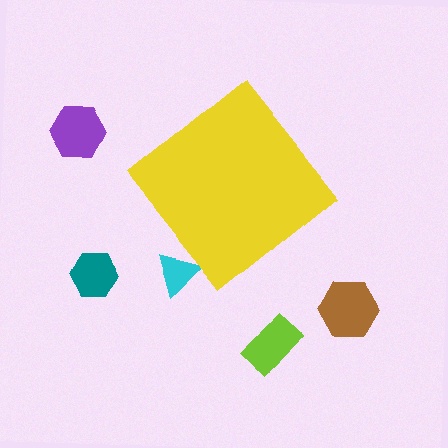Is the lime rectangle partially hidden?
No, the lime rectangle is fully visible.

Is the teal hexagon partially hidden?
No, the teal hexagon is fully visible.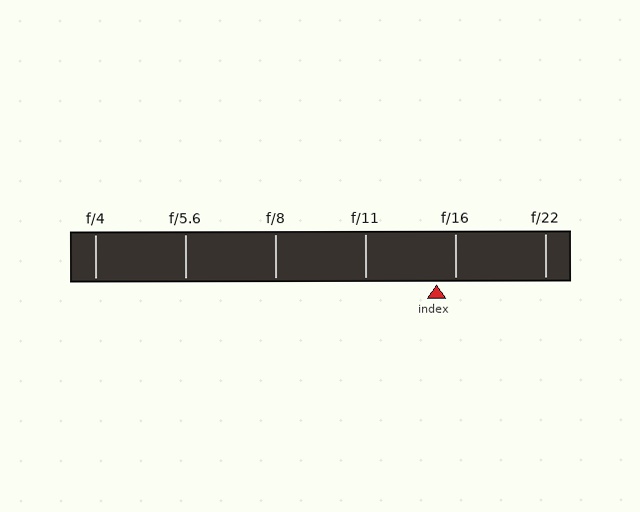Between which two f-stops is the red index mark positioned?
The index mark is between f/11 and f/16.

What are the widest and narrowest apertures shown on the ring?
The widest aperture shown is f/4 and the narrowest is f/22.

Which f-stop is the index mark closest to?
The index mark is closest to f/16.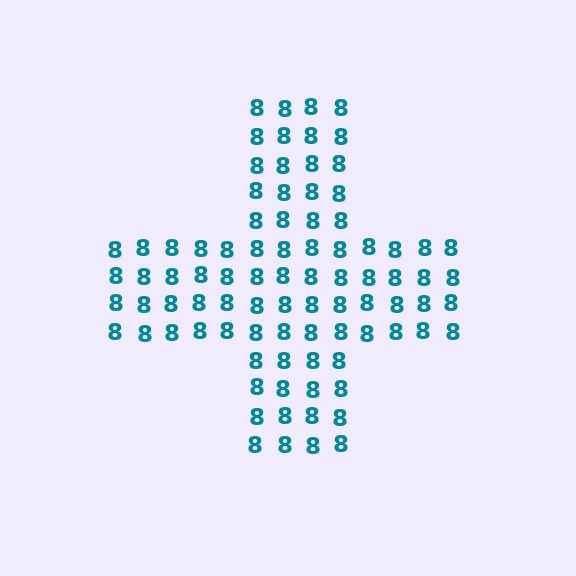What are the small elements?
The small elements are digit 8's.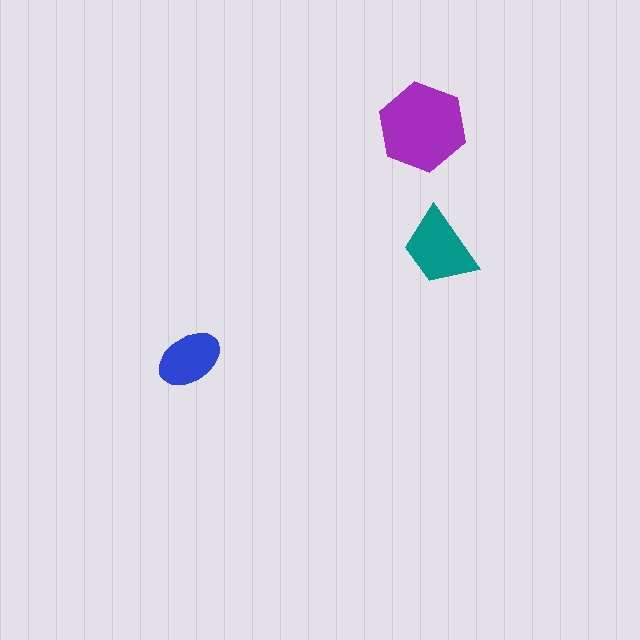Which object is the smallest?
The blue ellipse.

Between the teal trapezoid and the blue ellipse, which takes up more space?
The teal trapezoid.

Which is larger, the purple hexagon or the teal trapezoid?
The purple hexagon.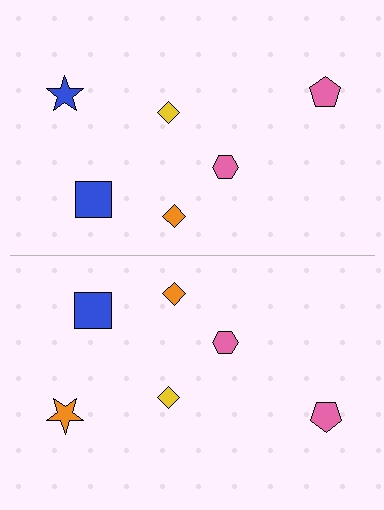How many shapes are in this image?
There are 12 shapes in this image.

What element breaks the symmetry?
The orange star on the bottom side breaks the symmetry — its mirror counterpart is blue.